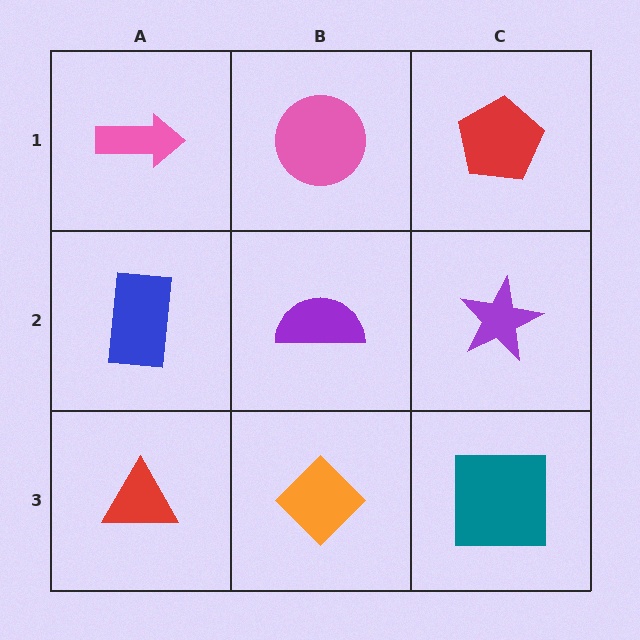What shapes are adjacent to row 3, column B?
A purple semicircle (row 2, column B), a red triangle (row 3, column A), a teal square (row 3, column C).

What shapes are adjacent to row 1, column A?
A blue rectangle (row 2, column A), a pink circle (row 1, column B).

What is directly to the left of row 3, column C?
An orange diamond.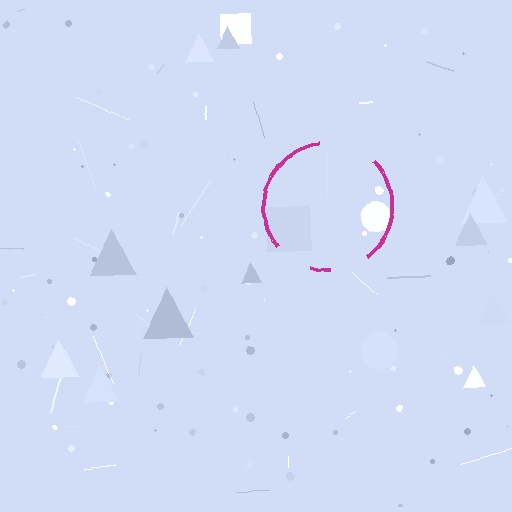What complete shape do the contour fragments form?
The contour fragments form a circle.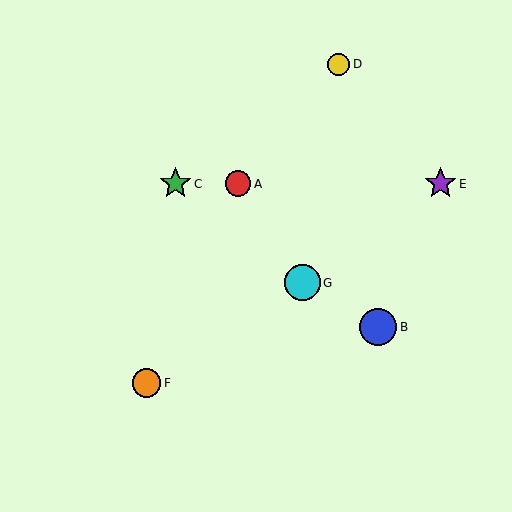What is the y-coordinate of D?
Object D is at y≈64.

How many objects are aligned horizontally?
3 objects (A, C, E) are aligned horizontally.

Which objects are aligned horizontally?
Objects A, C, E are aligned horizontally.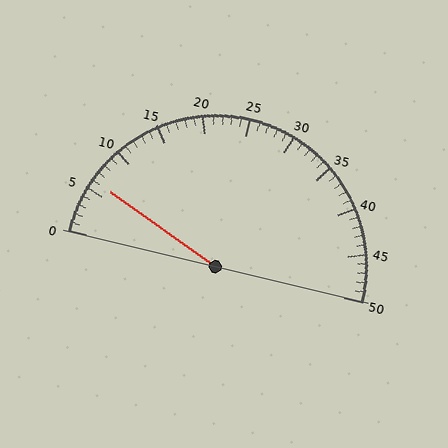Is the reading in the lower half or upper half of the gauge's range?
The reading is in the lower half of the range (0 to 50).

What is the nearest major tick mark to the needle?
The nearest major tick mark is 5.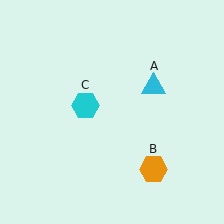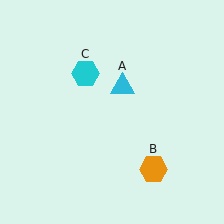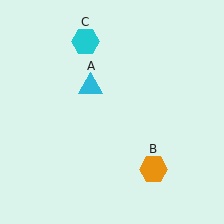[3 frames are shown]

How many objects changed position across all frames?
2 objects changed position: cyan triangle (object A), cyan hexagon (object C).